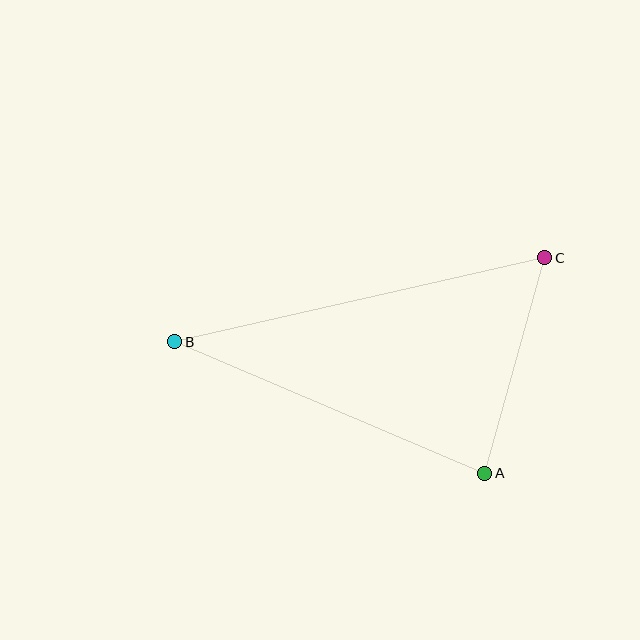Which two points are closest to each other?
Points A and C are closest to each other.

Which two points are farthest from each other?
Points B and C are farthest from each other.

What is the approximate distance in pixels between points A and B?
The distance between A and B is approximately 337 pixels.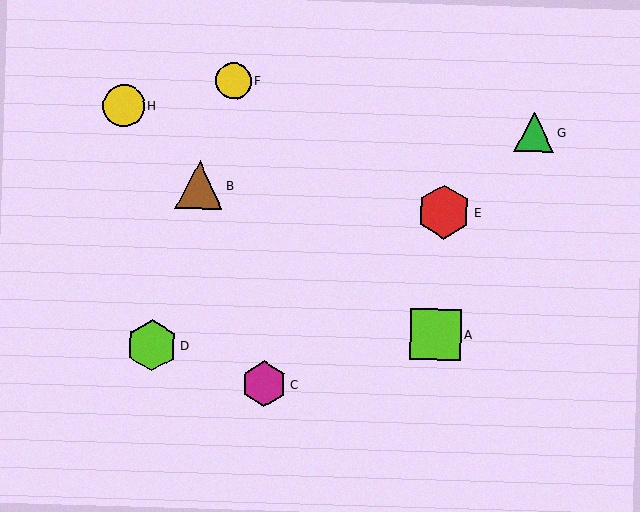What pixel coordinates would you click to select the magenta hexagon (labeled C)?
Click at (264, 384) to select the magenta hexagon C.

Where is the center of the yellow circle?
The center of the yellow circle is at (124, 105).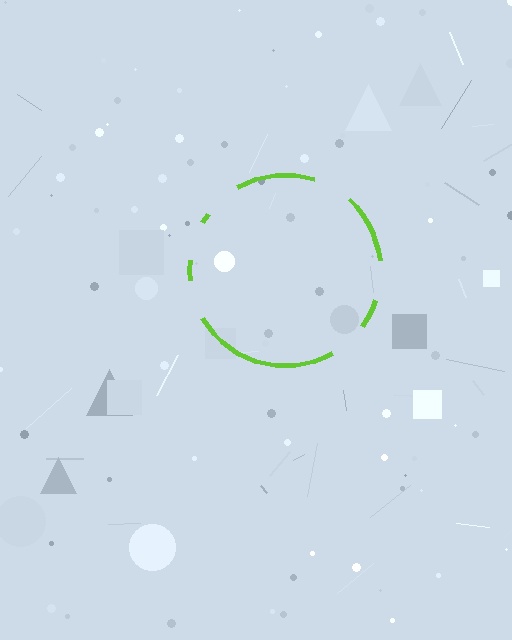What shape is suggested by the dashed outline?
The dashed outline suggests a circle.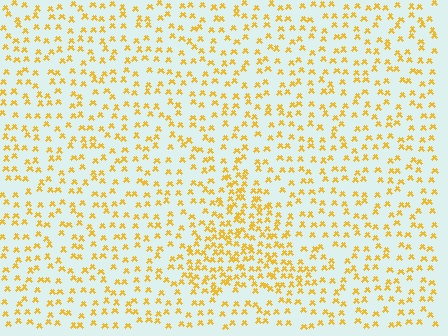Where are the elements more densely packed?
The elements are more densely packed inside the triangle boundary.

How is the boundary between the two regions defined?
The boundary is defined by a change in element density (approximately 2.0x ratio). All elements are the same color, size, and shape.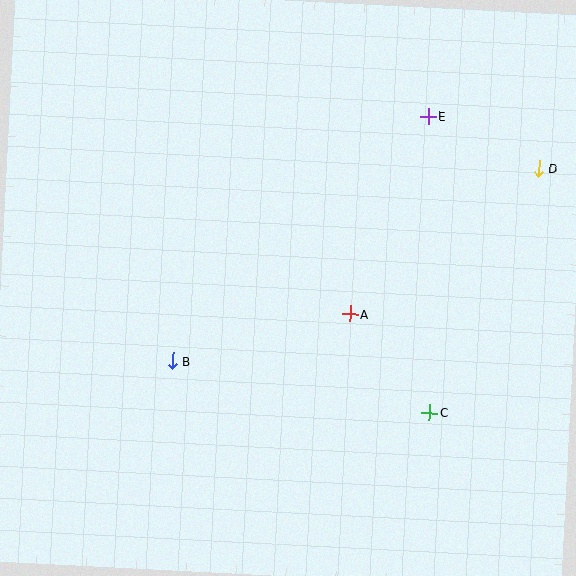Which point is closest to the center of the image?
Point A at (350, 314) is closest to the center.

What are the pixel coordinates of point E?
Point E is at (428, 116).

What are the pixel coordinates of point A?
Point A is at (350, 314).